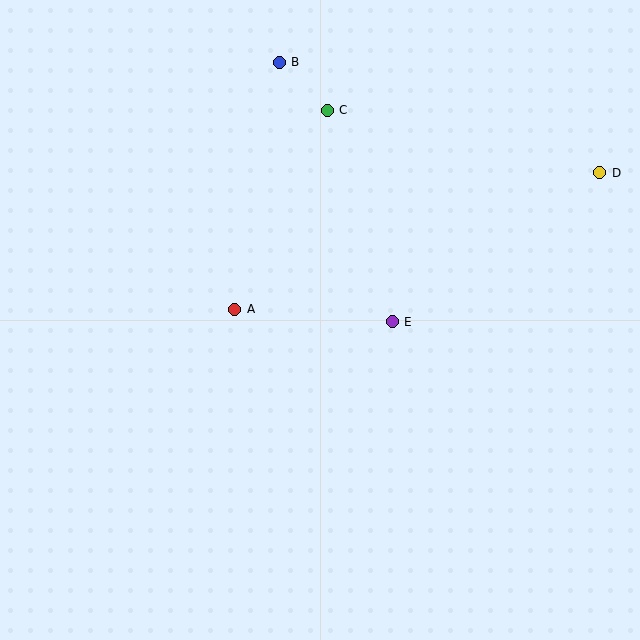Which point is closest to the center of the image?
Point E at (392, 322) is closest to the center.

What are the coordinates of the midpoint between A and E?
The midpoint between A and E is at (313, 315).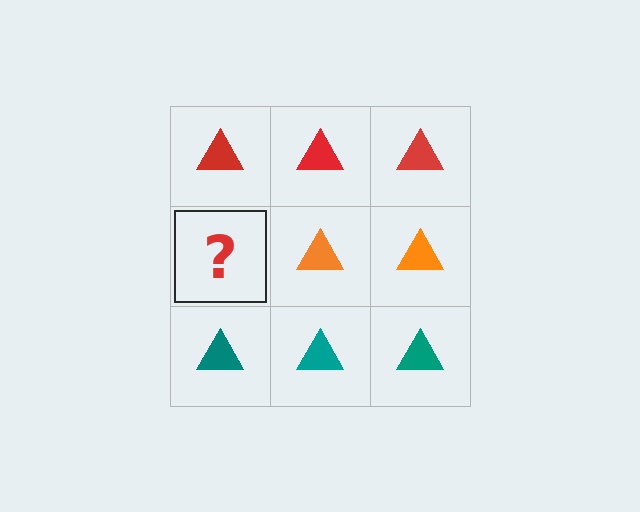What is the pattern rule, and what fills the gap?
The rule is that each row has a consistent color. The gap should be filled with an orange triangle.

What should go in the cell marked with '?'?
The missing cell should contain an orange triangle.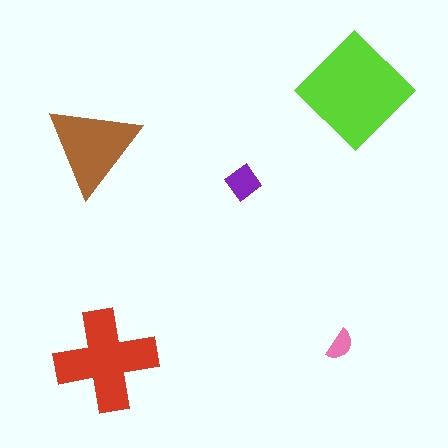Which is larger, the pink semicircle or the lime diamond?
The lime diamond.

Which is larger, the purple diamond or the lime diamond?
The lime diamond.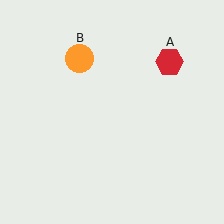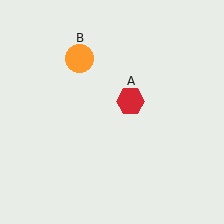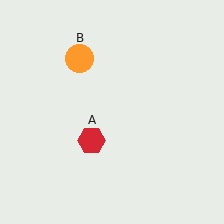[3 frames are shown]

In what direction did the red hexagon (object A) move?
The red hexagon (object A) moved down and to the left.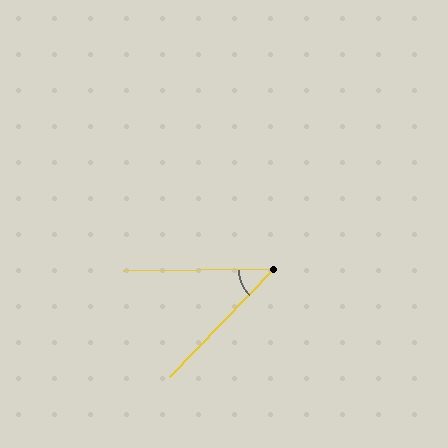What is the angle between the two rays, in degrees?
Approximately 45 degrees.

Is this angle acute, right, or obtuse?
It is acute.